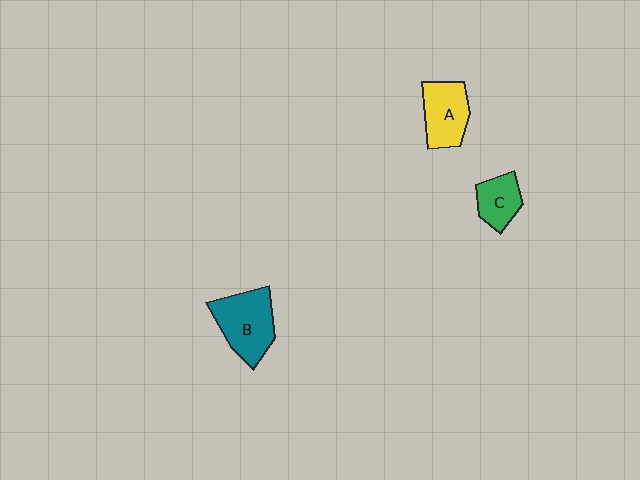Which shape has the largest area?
Shape B (teal).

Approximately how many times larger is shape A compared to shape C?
Approximately 1.4 times.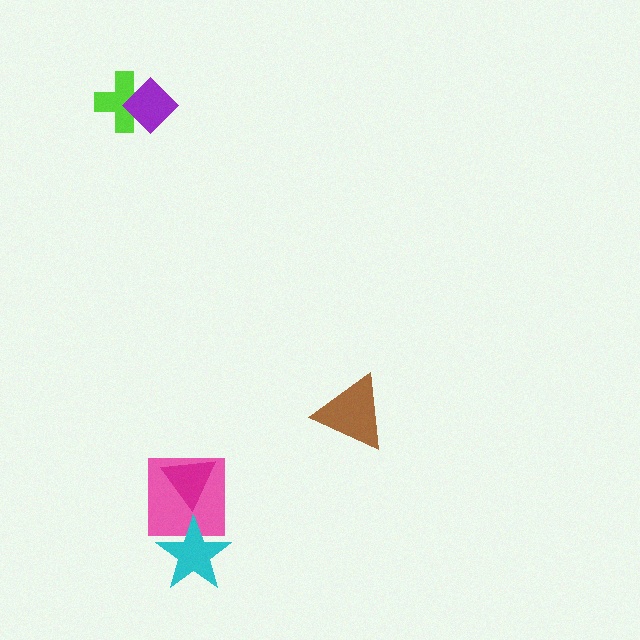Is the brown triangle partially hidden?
No, no other shape covers it.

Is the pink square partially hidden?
Yes, it is partially covered by another shape.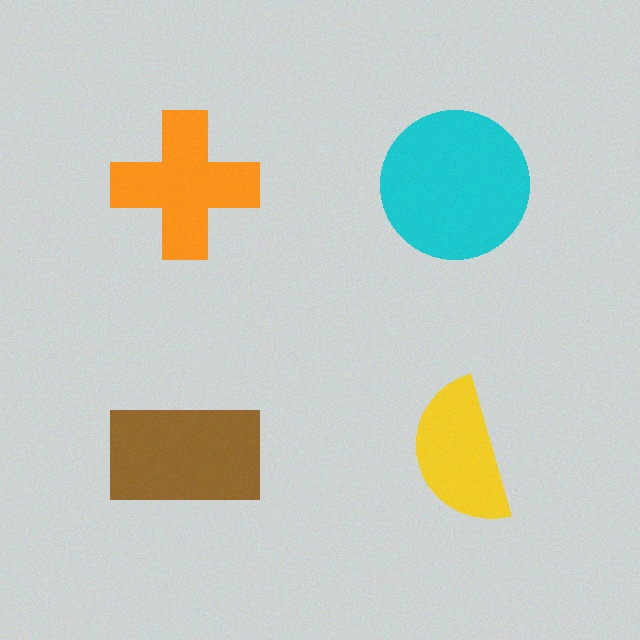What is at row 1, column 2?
A cyan circle.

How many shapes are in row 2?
2 shapes.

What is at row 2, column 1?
A brown rectangle.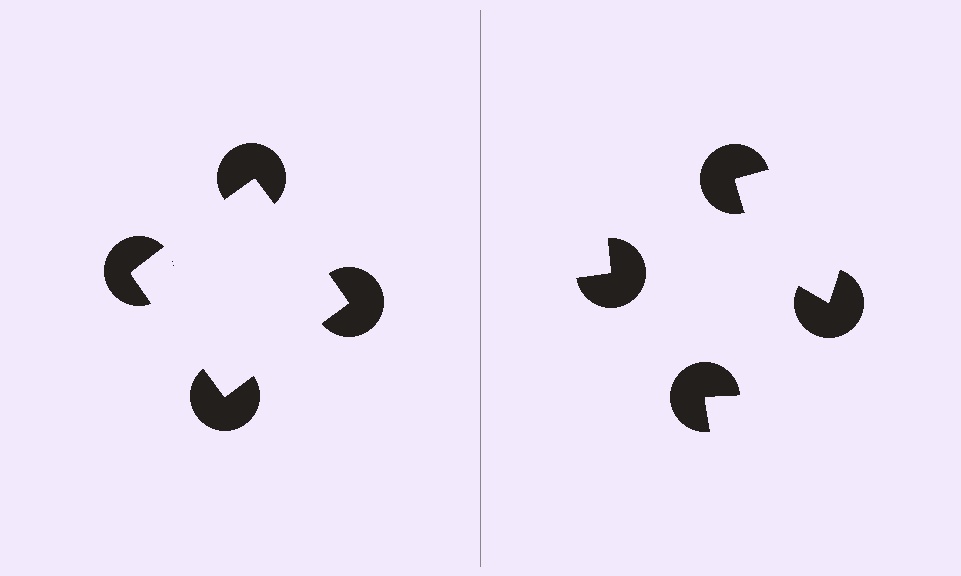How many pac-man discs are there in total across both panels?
8 — 4 on each side.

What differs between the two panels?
The pac-man discs are positioned identically on both sides; only the wedge orientations differ. On the left they align to a square; on the right they are misaligned.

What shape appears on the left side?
An illusory square.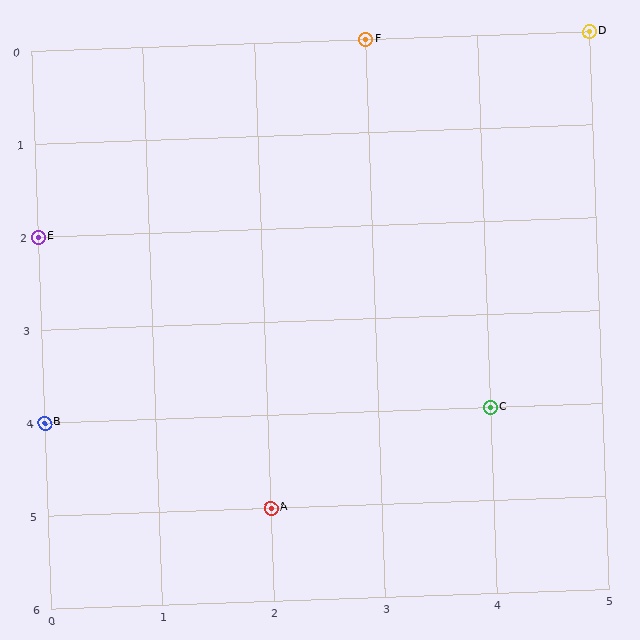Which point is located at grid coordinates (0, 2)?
Point E is at (0, 2).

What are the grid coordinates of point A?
Point A is at grid coordinates (2, 5).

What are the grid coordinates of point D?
Point D is at grid coordinates (5, 0).